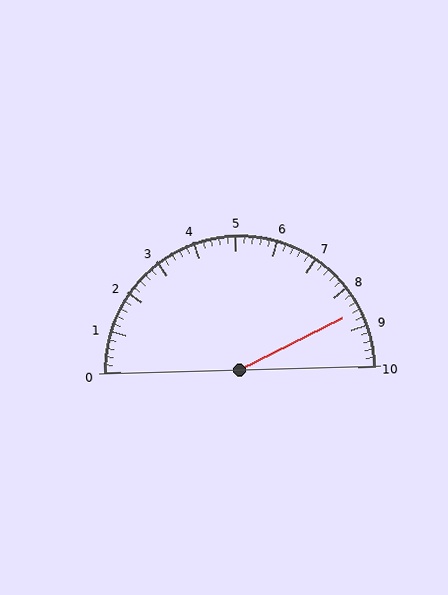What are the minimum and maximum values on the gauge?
The gauge ranges from 0 to 10.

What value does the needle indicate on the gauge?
The needle indicates approximately 8.6.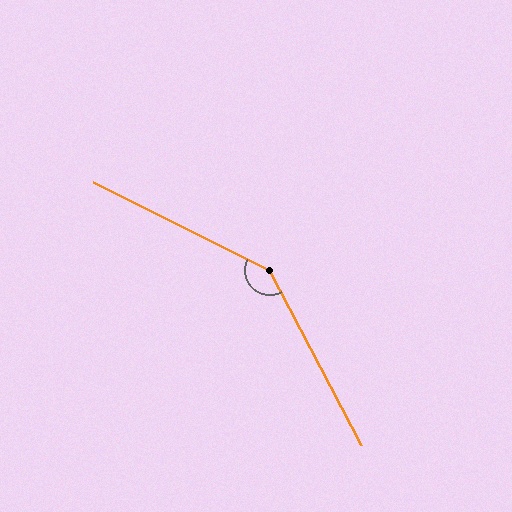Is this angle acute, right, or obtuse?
It is obtuse.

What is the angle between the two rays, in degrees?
Approximately 144 degrees.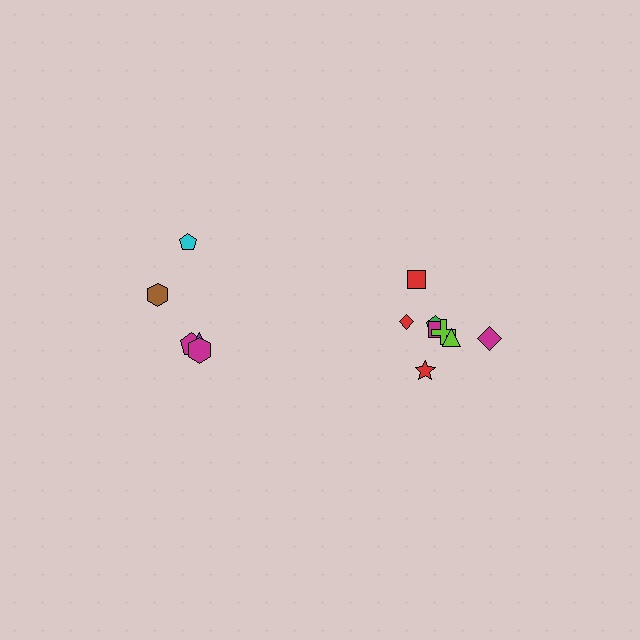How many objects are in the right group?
There are 8 objects.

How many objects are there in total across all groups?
There are 13 objects.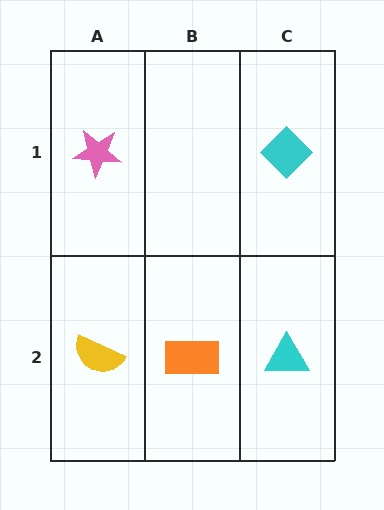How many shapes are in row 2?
3 shapes.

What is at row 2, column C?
A cyan triangle.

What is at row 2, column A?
A yellow semicircle.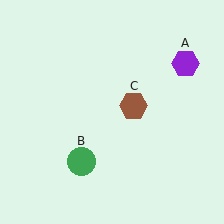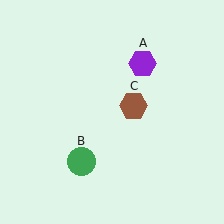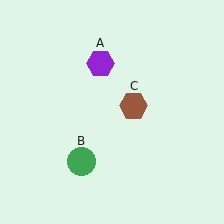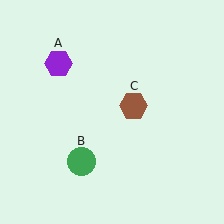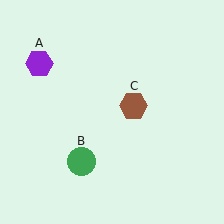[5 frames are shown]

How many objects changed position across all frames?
1 object changed position: purple hexagon (object A).